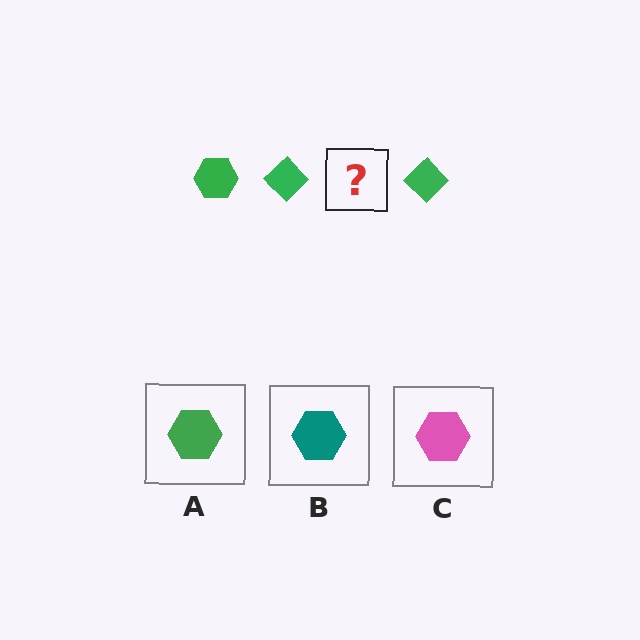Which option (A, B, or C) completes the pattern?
A.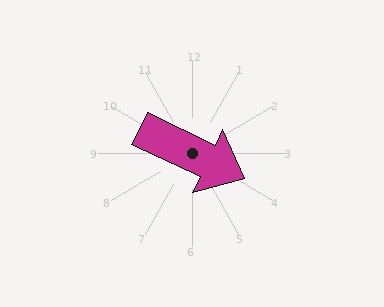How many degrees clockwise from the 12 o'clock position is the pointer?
Approximately 116 degrees.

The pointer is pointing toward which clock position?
Roughly 4 o'clock.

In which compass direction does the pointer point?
Southeast.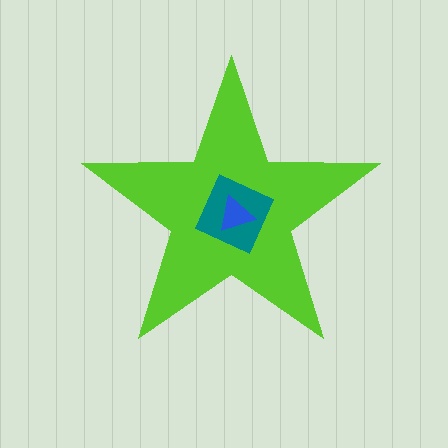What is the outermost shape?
The lime star.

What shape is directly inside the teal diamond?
The blue triangle.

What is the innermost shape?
The blue triangle.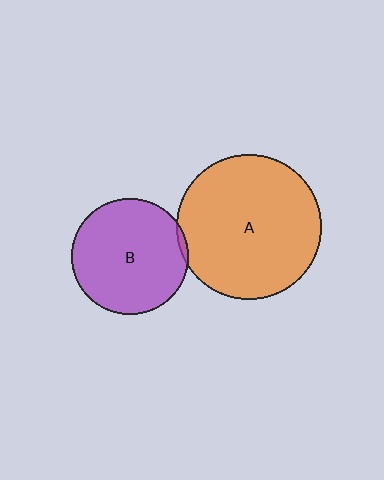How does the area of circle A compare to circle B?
Approximately 1.5 times.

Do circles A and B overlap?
Yes.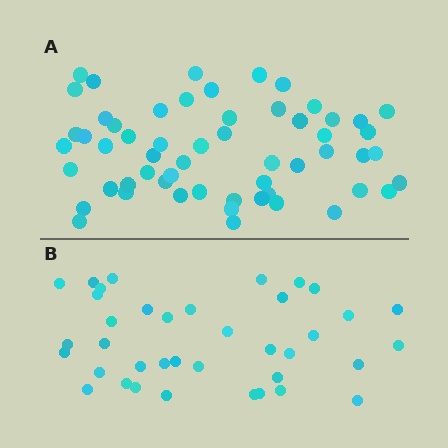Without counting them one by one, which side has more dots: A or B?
Region A (the top region) has more dots.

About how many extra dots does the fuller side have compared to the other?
Region A has approximately 20 more dots than region B.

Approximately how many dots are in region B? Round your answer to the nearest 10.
About 40 dots. (The exact count is 38, which rounds to 40.)